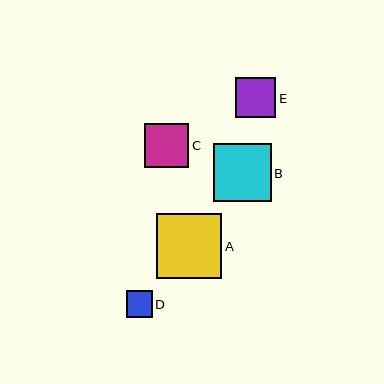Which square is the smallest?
Square D is the smallest with a size of approximately 26 pixels.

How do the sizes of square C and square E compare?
Square C and square E are approximately the same size.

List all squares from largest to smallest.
From largest to smallest: A, B, C, E, D.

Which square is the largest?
Square A is the largest with a size of approximately 65 pixels.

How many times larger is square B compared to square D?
Square B is approximately 2.2 times the size of square D.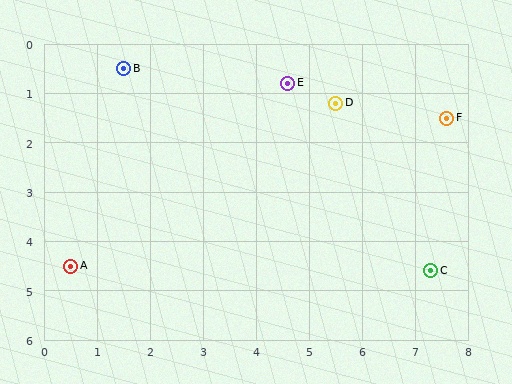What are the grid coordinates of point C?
Point C is at approximately (7.3, 4.6).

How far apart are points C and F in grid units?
Points C and F are about 3.1 grid units apart.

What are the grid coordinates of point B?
Point B is at approximately (1.5, 0.5).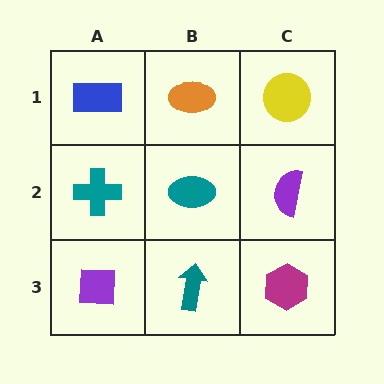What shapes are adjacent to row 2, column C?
A yellow circle (row 1, column C), a magenta hexagon (row 3, column C), a teal ellipse (row 2, column B).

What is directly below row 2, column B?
A teal arrow.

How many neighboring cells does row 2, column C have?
3.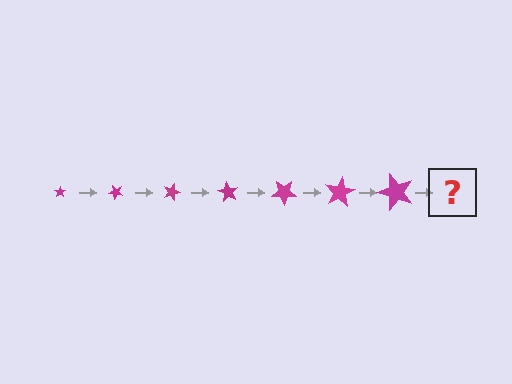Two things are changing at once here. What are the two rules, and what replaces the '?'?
The two rules are that the star grows larger each step and it rotates 45 degrees each step. The '?' should be a star, larger than the previous one and rotated 315 degrees from the start.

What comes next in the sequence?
The next element should be a star, larger than the previous one and rotated 315 degrees from the start.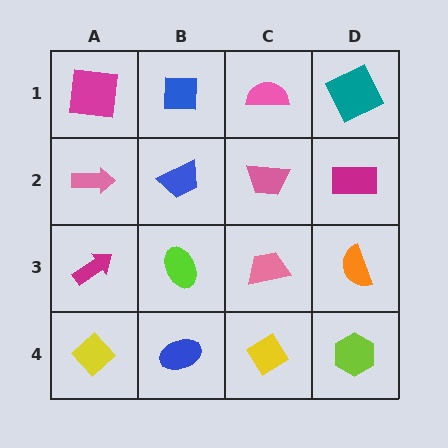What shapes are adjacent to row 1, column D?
A magenta rectangle (row 2, column D), a pink semicircle (row 1, column C).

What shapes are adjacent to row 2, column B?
A blue square (row 1, column B), a lime ellipse (row 3, column B), a pink arrow (row 2, column A), a pink trapezoid (row 2, column C).